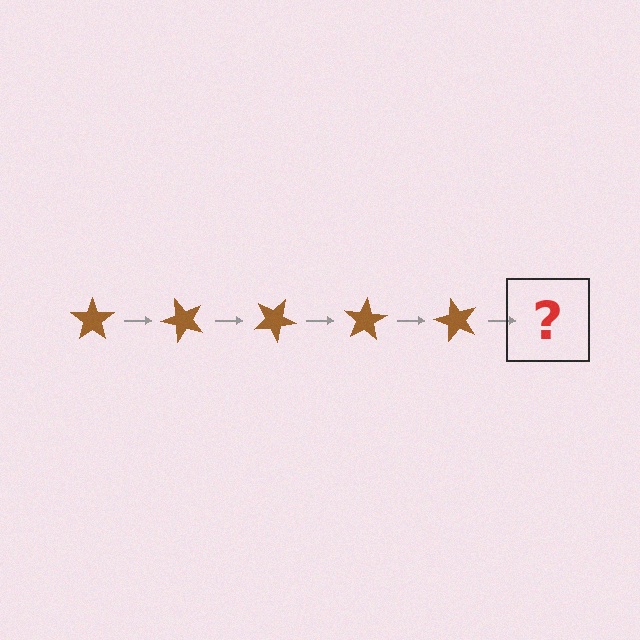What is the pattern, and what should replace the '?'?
The pattern is that the star rotates 50 degrees each step. The '?' should be a brown star rotated 250 degrees.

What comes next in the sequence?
The next element should be a brown star rotated 250 degrees.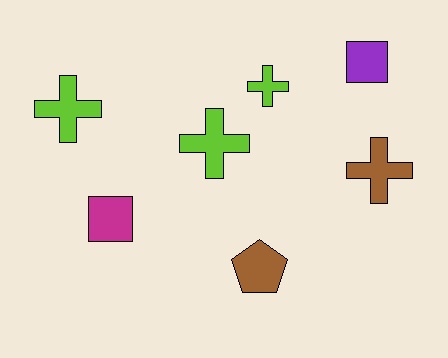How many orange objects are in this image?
There are no orange objects.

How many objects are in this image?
There are 7 objects.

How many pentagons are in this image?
There is 1 pentagon.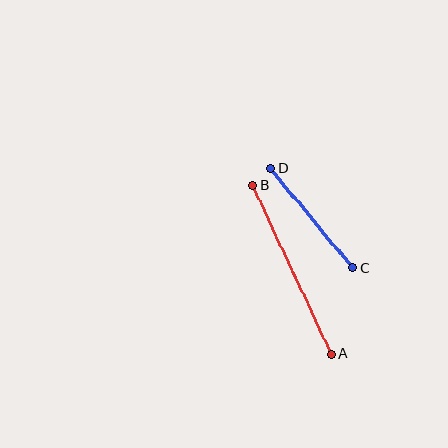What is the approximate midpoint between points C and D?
The midpoint is at approximately (312, 218) pixels.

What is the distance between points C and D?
The distance is approximately 129 pixels.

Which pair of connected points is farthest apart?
Points A and B are farthest apart.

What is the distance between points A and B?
The distance is approximately 186 pixels.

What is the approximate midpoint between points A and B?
The midpoint is at approximately (292, 270) pixels.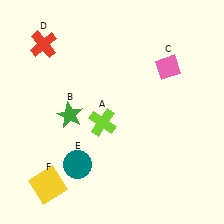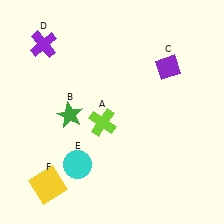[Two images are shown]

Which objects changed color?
C changed from pink to purple. D changed from red to purple. E changed from teal to cyan.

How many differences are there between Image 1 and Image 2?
There are 3 differences between the two images.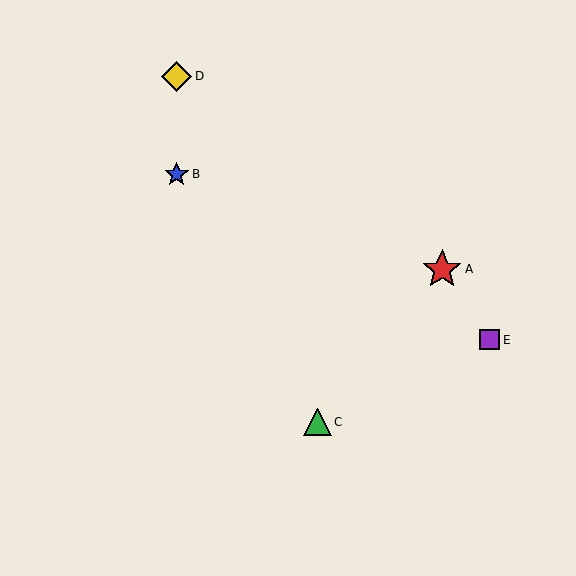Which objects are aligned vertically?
Objects B, D are aligned vertically.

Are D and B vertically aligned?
Yes, both are at x≈177.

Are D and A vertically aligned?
No, D is at x≈177 and A is at x≈442.